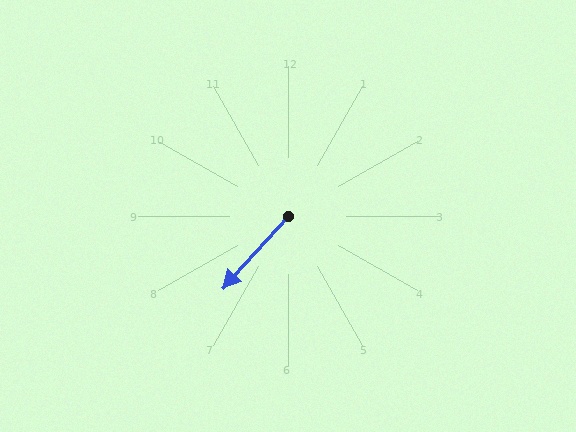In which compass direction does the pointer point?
Southwest.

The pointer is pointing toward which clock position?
Roughly 7 o'clock.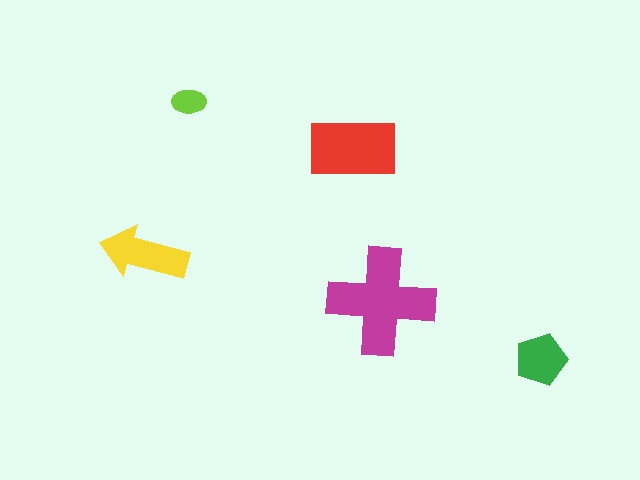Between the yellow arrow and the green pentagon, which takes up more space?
The yellow arrow.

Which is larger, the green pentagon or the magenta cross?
The magenta cross.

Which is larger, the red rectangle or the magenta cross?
The magenta cross.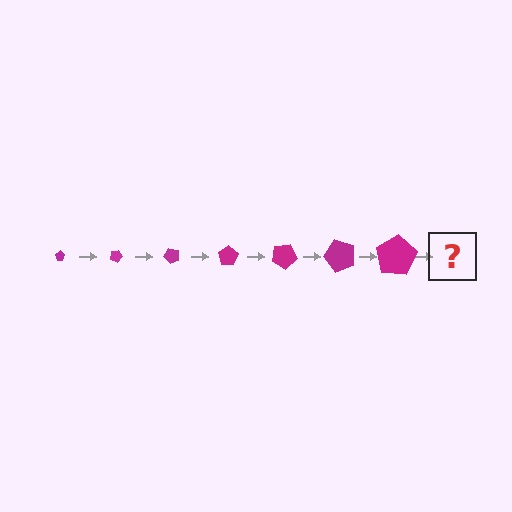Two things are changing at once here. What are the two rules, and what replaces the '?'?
The two rules are that the pentagon grows larger each step and it rotates 25 degrees each step. The '?' should be a pentagon, larger than the previous one and rotated 175 degrees from the start.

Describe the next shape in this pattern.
It should be a pentagon, larger than the previous one and rotated 175 degrees from the start.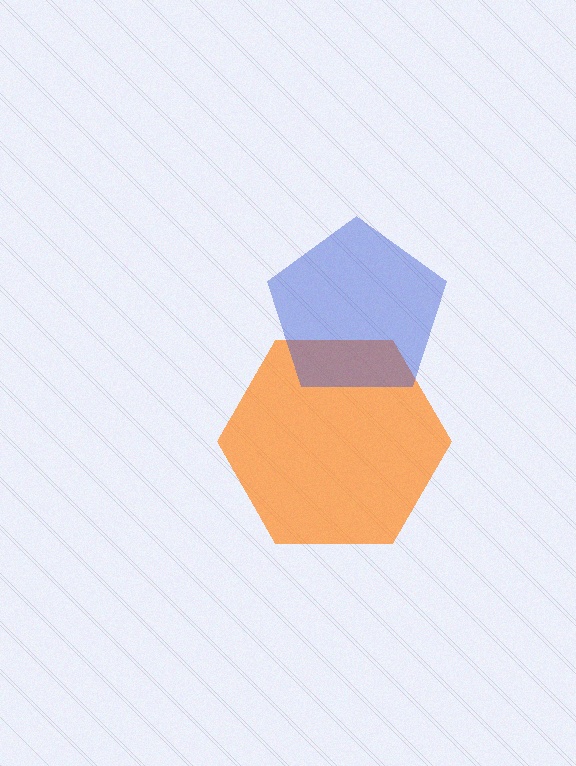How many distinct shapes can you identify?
There are 2 distinct shapes: an orange hexagon, a blue pentagon.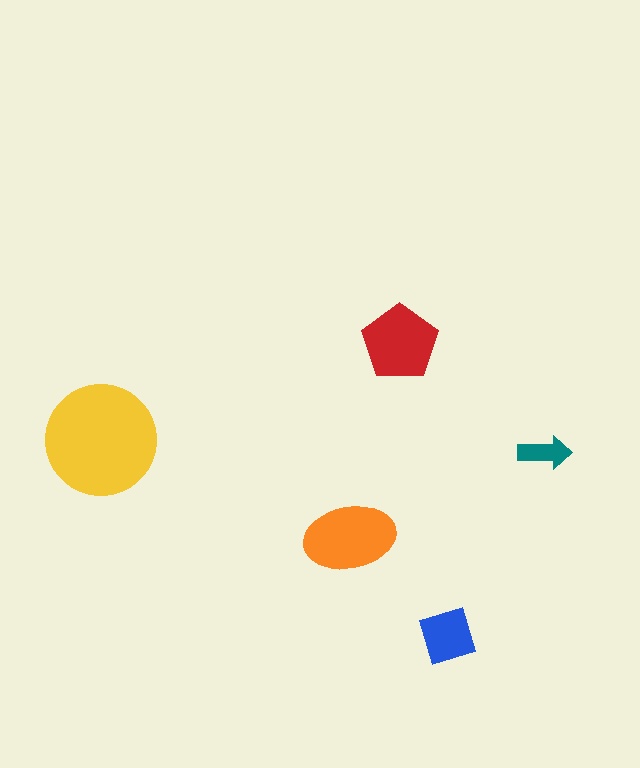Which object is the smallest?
The teal arrow.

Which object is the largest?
The yellow circle.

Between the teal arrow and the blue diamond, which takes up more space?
The blue diamond.